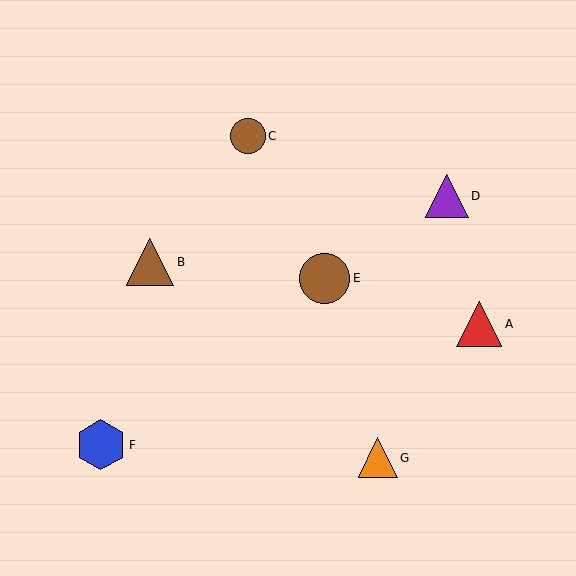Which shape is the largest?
The brown circle (labeled E) is the largest.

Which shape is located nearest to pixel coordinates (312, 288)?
The brown circle (labeled E) at (325, 278) is nearest to that location.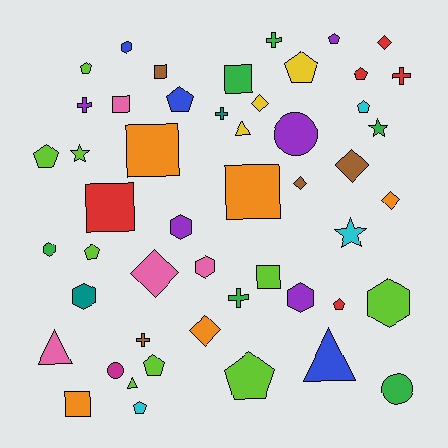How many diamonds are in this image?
There are 7 diamonds.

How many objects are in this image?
There are 50 objects.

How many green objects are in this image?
There are 6 green objects.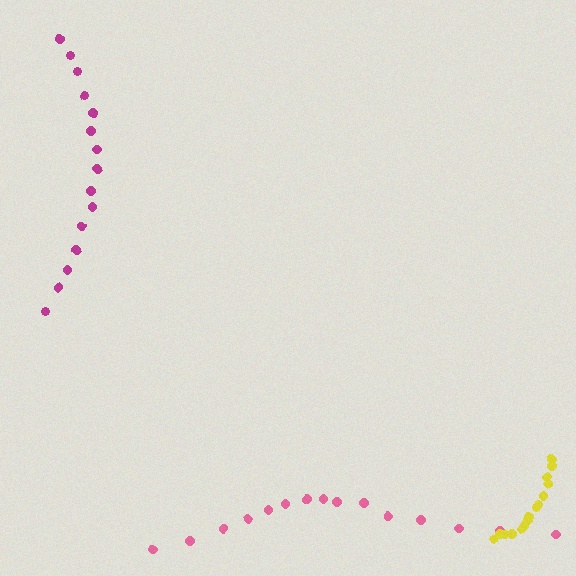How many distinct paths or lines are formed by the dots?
There are 3 distinct paths.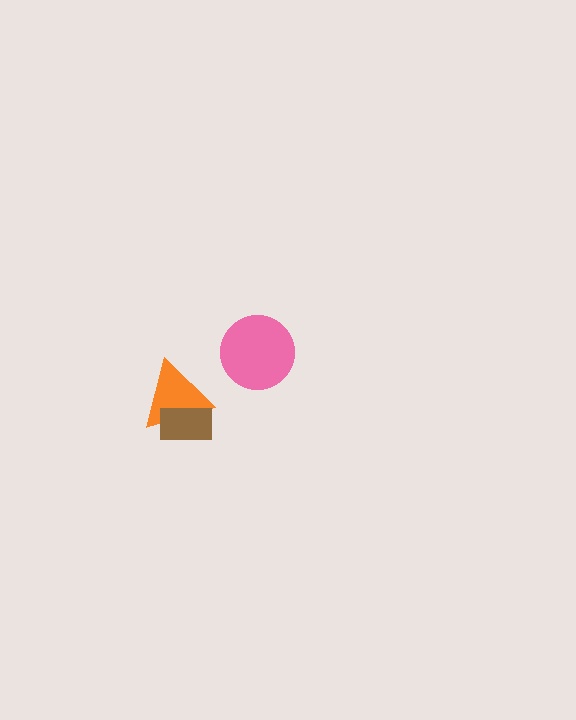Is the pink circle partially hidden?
No, no other shape covers it.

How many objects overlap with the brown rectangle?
1 object overlaps with the brown rectangle.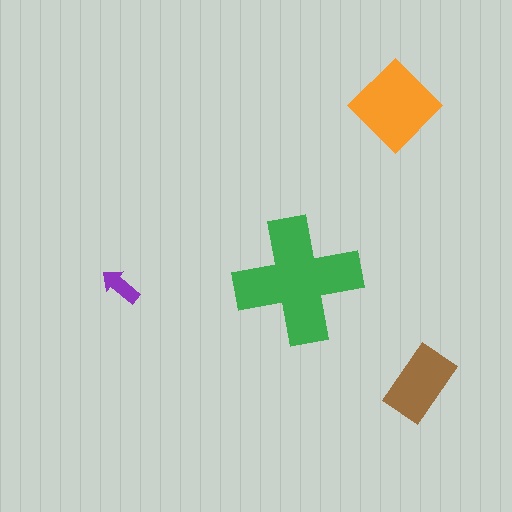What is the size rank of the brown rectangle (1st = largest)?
3rd.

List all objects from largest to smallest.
The green cross, the orange diamond, the brown rectangle, the purple arrow.